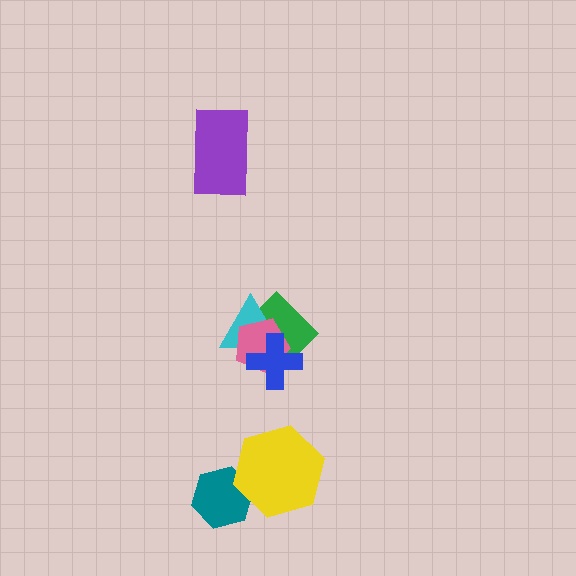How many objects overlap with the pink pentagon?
3 objects overlap with the pink pentagon.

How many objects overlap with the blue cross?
3 objects overlap with the blue cross.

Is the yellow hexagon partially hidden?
No, no other shape covers it.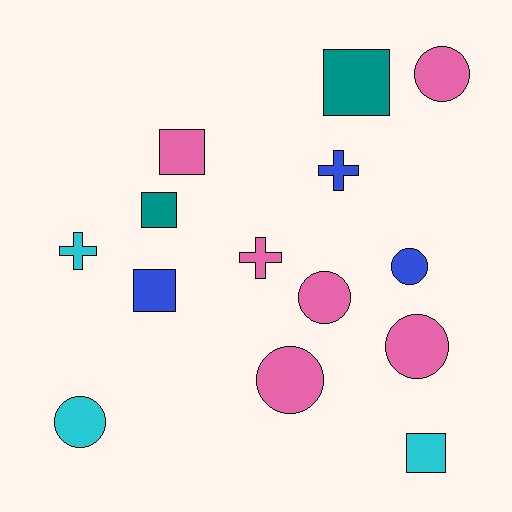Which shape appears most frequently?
Circle, with 6 objects.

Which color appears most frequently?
Pink, with 6 objects.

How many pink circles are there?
There are 4 pink circles.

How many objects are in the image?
There are 14 objects.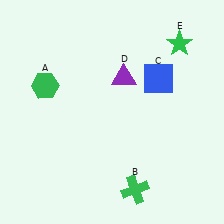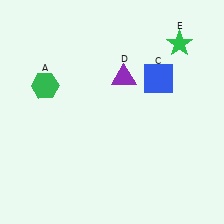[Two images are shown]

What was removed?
The green cross (B) was removed in Image 2.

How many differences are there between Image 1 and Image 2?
There is 1 difference between the two images.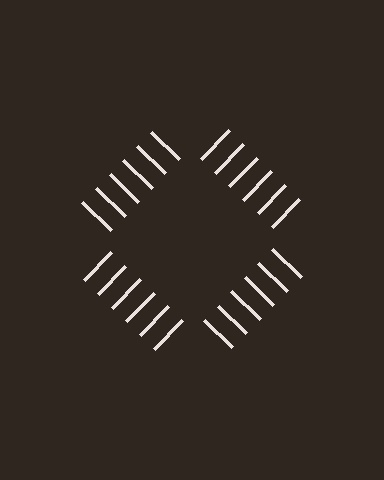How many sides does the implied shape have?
4 sides — the line-ends trace a square.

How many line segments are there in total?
24 — 6 along each of the 4 edges.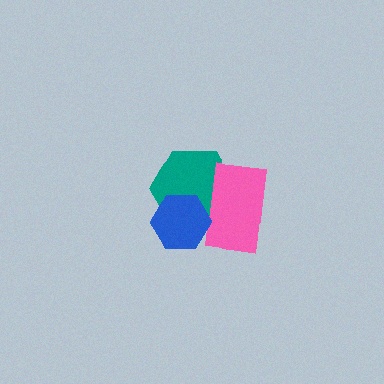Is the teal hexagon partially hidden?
Yes, it is partially covered by another shape.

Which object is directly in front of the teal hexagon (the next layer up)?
The pink rectangle is directly in front of the teal hexagon.